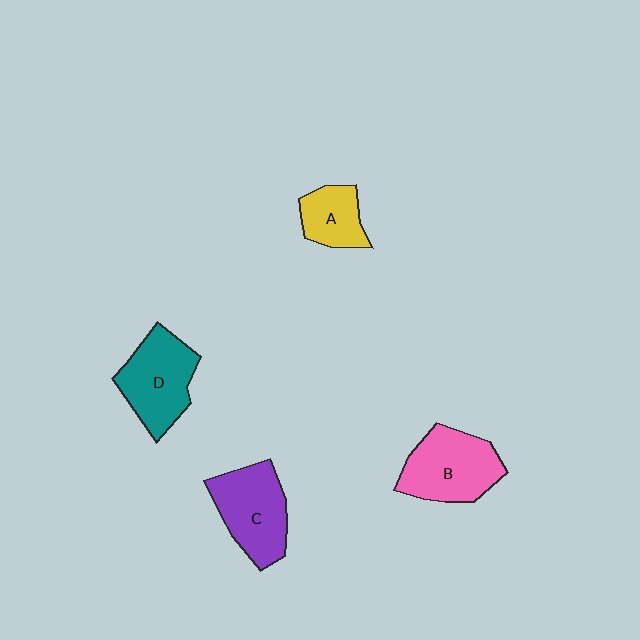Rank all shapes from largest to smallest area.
From largest to smallest: B (pink), D (teal), C (purple), A (yellow).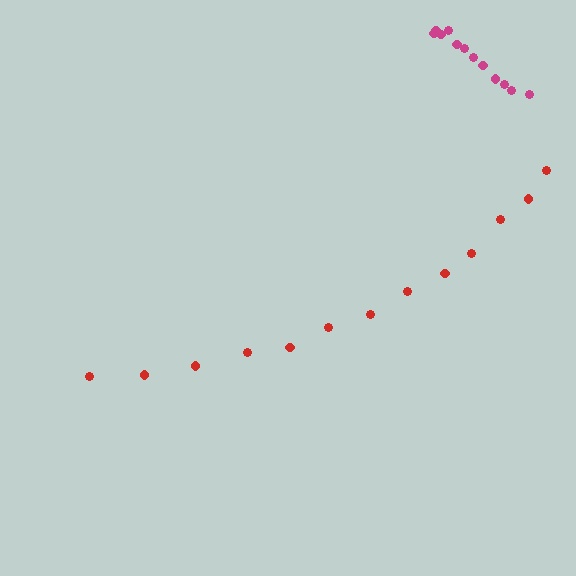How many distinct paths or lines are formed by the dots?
There are 2 distinct paths.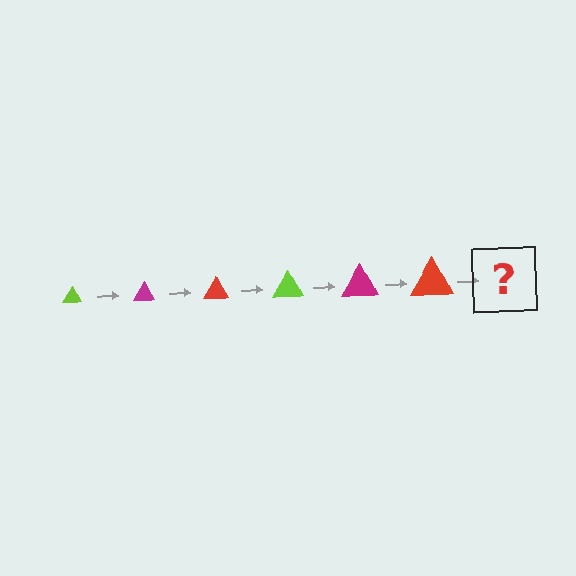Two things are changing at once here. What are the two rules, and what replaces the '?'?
The two rules are that the triangle grows larger each step and the color cycles through lime, magenta, and red. The '?' should be a lime triangle, larger than the previous one.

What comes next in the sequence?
The next element should be a lime triangle, larger than the previous one.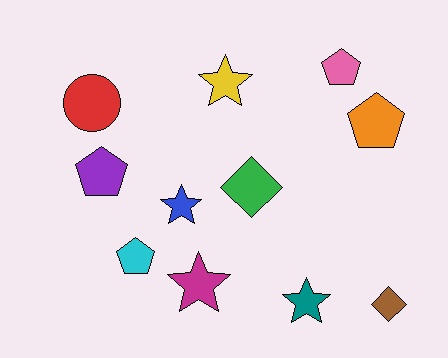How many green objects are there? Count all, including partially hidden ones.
There is 1 green object.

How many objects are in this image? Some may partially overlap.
There are 11 objects.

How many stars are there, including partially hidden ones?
There are 4 stars.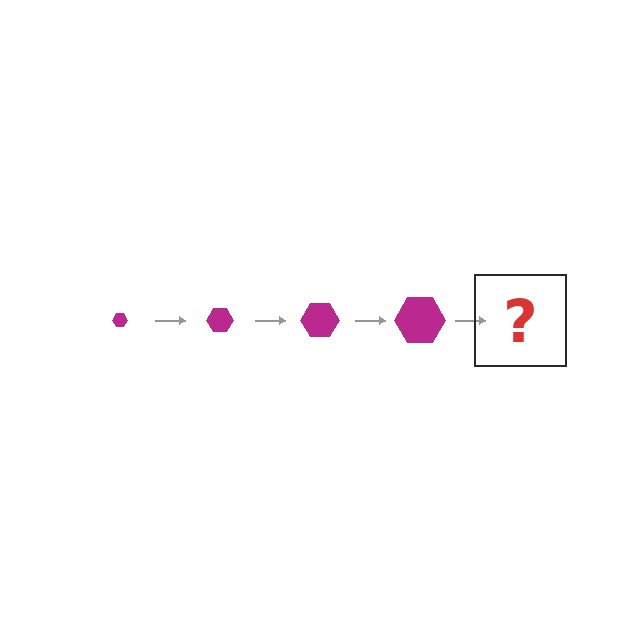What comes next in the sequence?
The next element should be a magenta hexagon, larger than the previous one.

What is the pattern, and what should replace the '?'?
The pattern is that the hexagon gets progressively larger each step. The '?' should be a magenta hexagon, larger than the previous one.